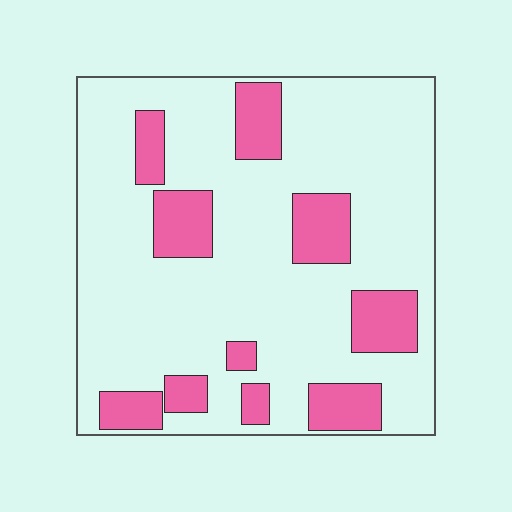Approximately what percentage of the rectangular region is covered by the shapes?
Approximately 20%.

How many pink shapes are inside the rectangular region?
10.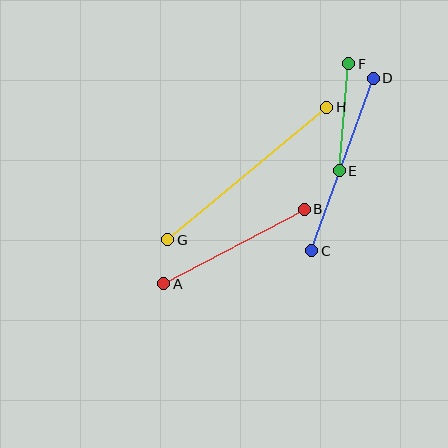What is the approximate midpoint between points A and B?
The midpoint is at approximately (234, 246) pixels.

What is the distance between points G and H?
The distance is approximately 207 pixels.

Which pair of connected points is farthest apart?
Points G and H are farthest apart.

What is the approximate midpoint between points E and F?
The midpoint is at approximately (344, 117) pixels.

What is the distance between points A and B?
The distance is approximately 159 pixels.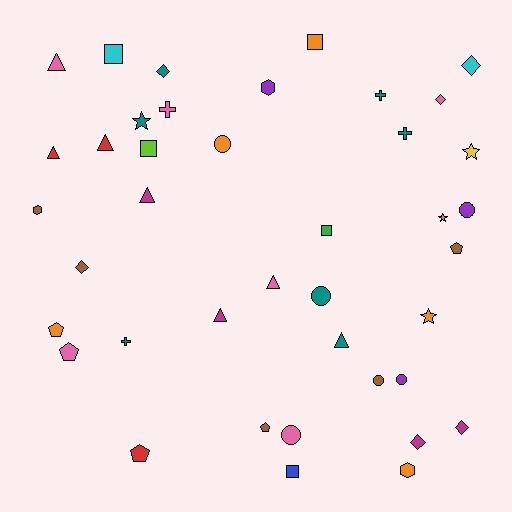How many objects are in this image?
There are 40 objects.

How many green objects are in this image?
There is 1 green object.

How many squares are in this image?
There are 5 squares.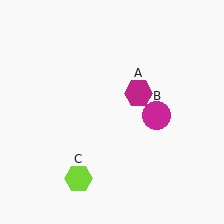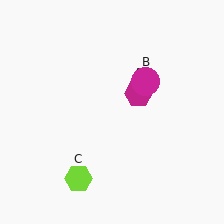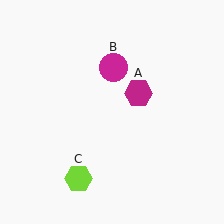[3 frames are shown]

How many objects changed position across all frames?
1 object changed position: magenta circle (object B).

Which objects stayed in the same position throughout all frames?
Magenta hexagon (object A) and lime hexagon (object C) remained stationary.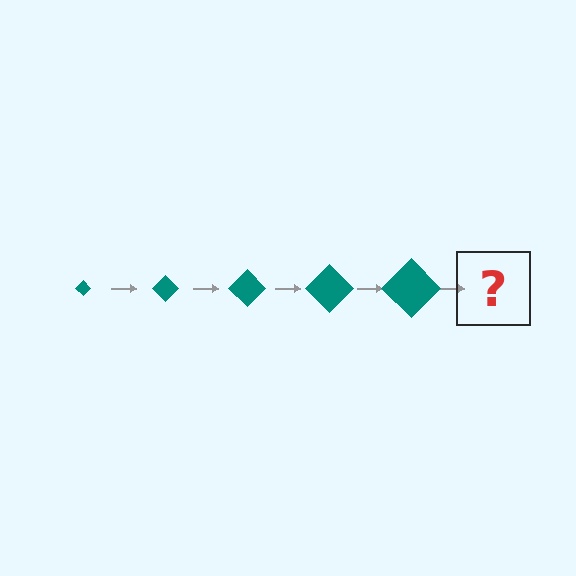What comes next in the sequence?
The next element should be a teal diamond, larger than the previous one.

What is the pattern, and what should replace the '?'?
The pattern is that the diamond gets progressively larger each step. The '?' should be a teal diamond, larger than the previous one.